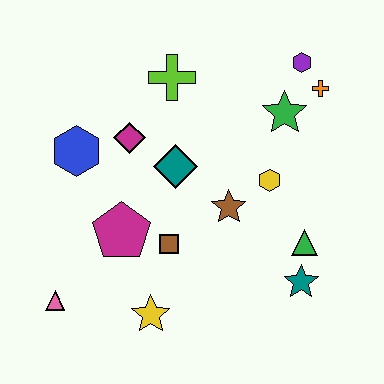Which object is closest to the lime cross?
The magenta diamond is closest to the lime cross.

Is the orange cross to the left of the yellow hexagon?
No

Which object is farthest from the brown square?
The purple hexagon is farthest from the brown square.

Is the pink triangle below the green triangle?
Yes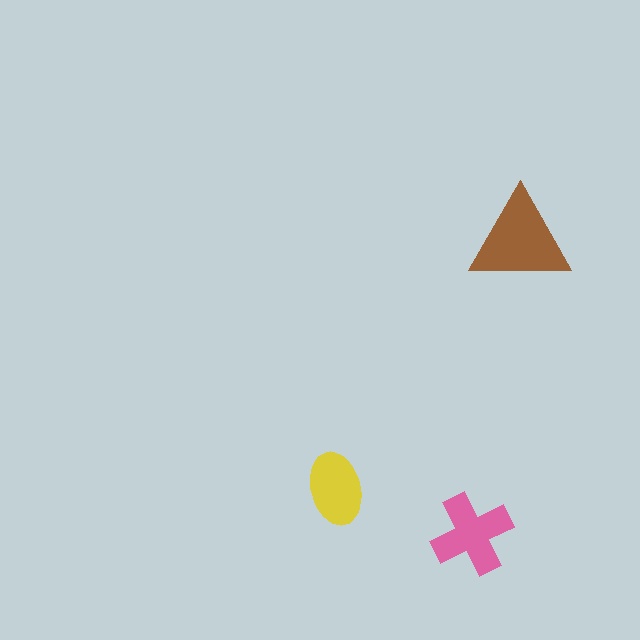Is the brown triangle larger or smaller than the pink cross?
Larger.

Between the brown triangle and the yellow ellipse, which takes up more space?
The brown triangle.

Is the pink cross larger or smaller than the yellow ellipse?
Larger.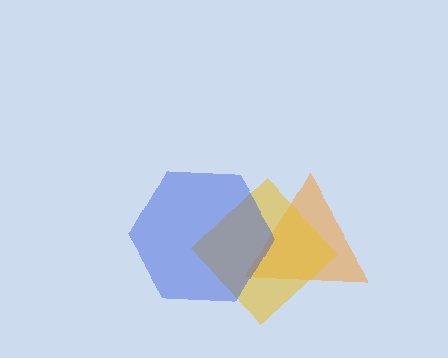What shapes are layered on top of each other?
The layered shapes are: an orange triangle, a yellow diamond, a blue hexagon.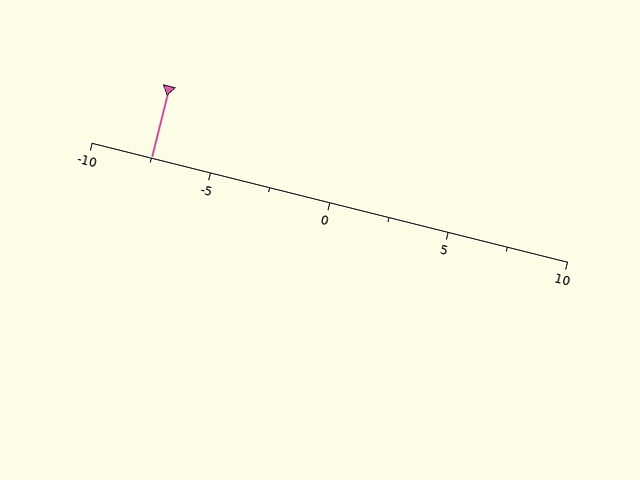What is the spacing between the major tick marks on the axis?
The major ticks are spaced 5 apart.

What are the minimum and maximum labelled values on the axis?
The axis runs from -10 to 10.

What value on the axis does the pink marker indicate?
The marker indicates approximately -7.5.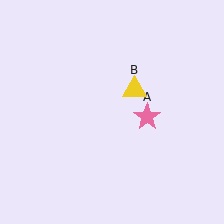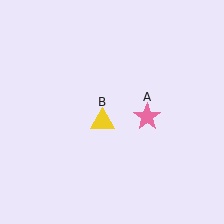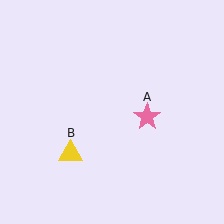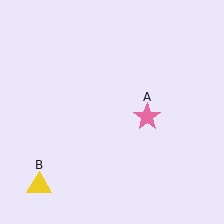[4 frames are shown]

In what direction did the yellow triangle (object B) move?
The yellow triangle (object B) moved down and to the left.